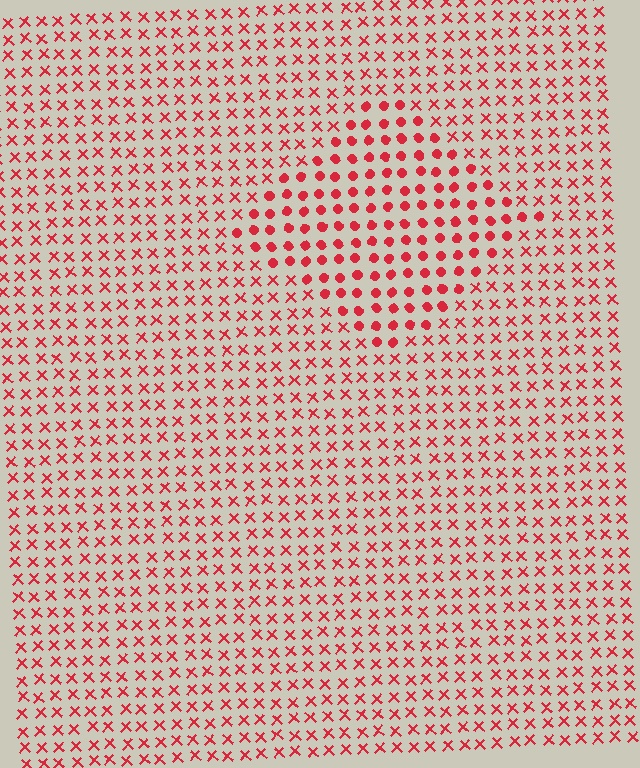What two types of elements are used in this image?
The image uses circles inside the diamond region and X marks outside it.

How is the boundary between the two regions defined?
The boundary is defined by a change in element shape: circles inside vs. X marks outside. All elements share the same color and spacing.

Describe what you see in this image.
The image is filled with small red elements arranged in a uniform grid. A diamond-shaped region contains circles, while the surrounding area contains X marks. The boundary is defined purely by the change in element shape.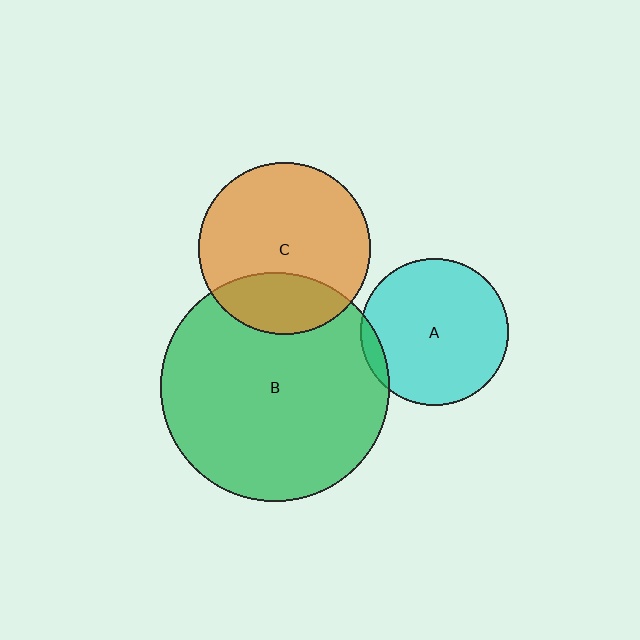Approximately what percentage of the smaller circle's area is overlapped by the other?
Approximately 25%.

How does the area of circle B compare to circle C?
Approximately 1.8 times.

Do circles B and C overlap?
Yes.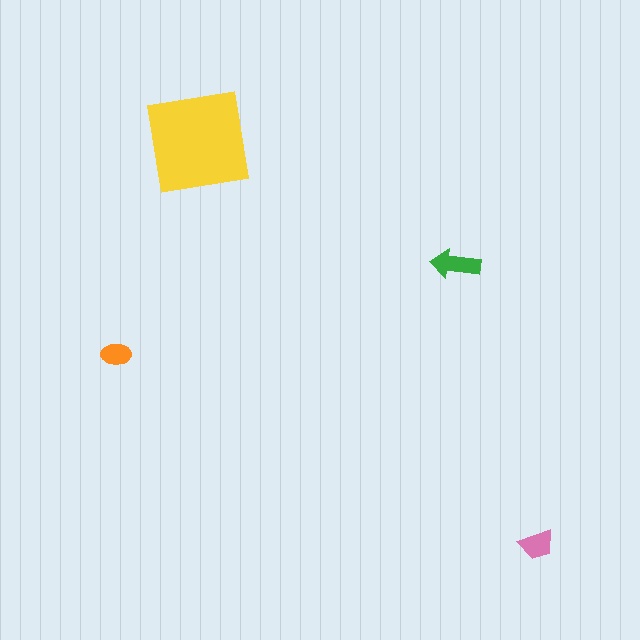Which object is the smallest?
The orange ellipse.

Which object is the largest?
The yellow square.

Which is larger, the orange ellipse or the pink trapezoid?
The pink trapezoid.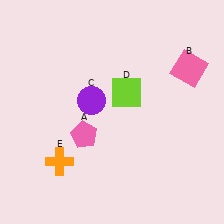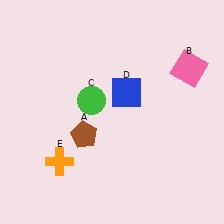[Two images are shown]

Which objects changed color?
A changed from pink to brown. C changed from purple to green. D changed from lime to blue.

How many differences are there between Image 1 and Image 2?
There are 3 differences between the two images.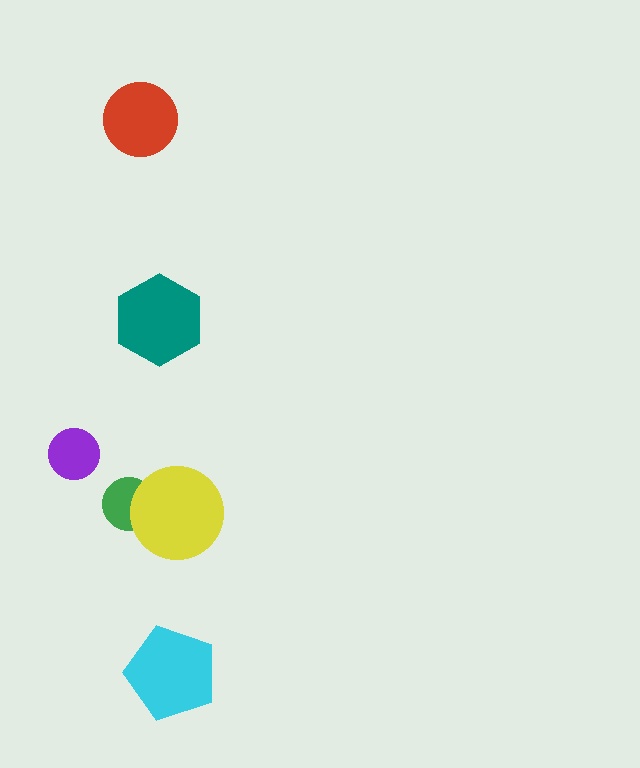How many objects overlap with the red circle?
0 objects overlap with the red circle.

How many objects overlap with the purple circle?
0 objects overlap with the purple circle.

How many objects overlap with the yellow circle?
1 object overlaps with the yellow circle.